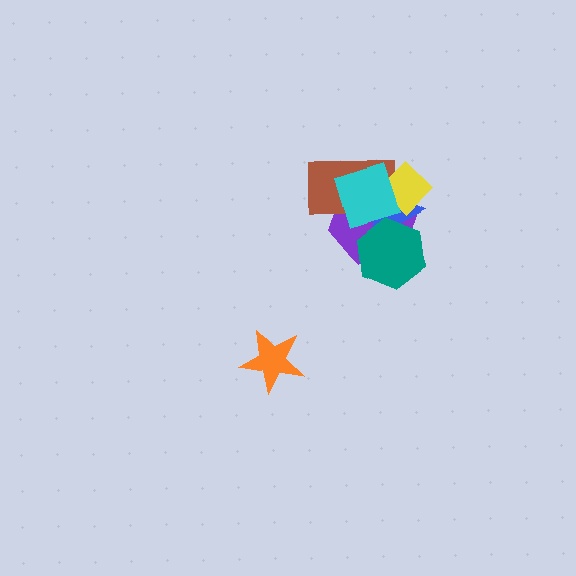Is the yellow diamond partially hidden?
Yes, it is partially covered by another shape.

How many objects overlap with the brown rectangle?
4 objects overlap with the brown rectangle.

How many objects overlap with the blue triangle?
5 objects overlap with the blue triangle.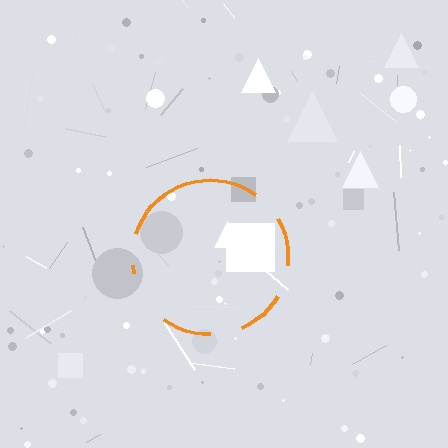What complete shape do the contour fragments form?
The contour fragments form a circle.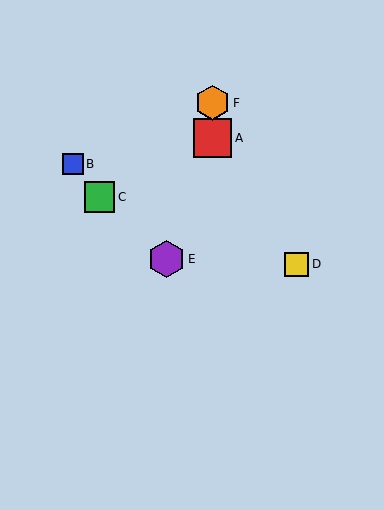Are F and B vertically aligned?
No, F is at x≈213 and B is at x≈73.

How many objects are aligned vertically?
2 objects (A, F) are aligned vertically.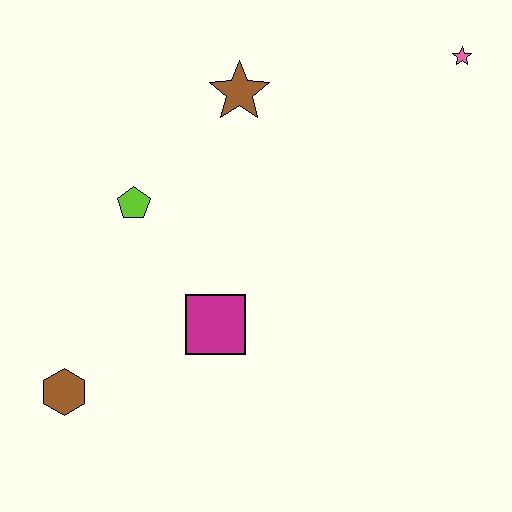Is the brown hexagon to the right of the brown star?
No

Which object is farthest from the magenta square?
The pink star is farthest from the magenta square.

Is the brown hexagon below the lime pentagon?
Yes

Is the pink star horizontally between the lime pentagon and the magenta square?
No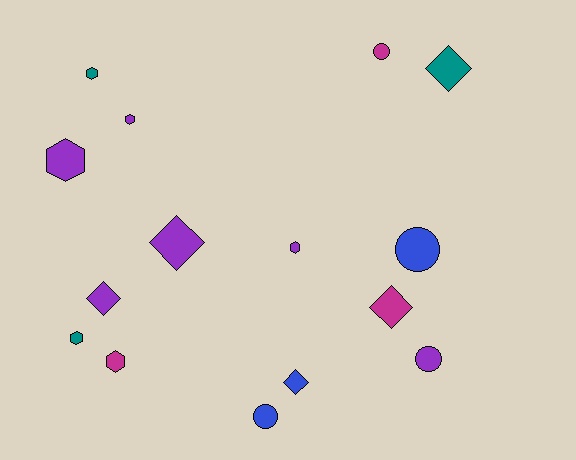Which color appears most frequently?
Purple, with 6 objects.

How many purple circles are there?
There is 1 purple circle.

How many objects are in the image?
There are 15 objects.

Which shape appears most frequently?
Hexagon, with 6 objects.